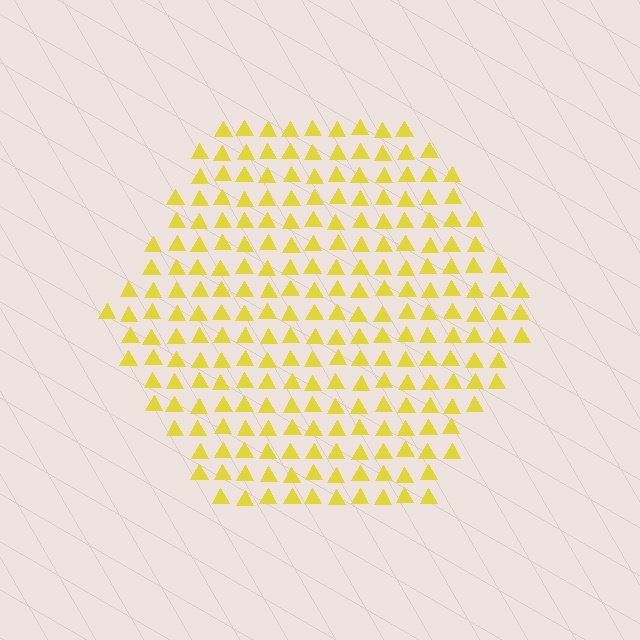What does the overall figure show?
The overall figure shows a hexagon.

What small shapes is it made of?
It is made of small triangles.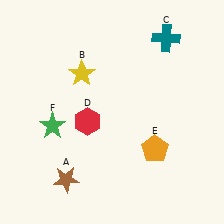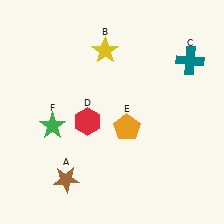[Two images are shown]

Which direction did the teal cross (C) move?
The teal cross (C) moved right.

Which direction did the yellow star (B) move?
The yellow star (B) moved right.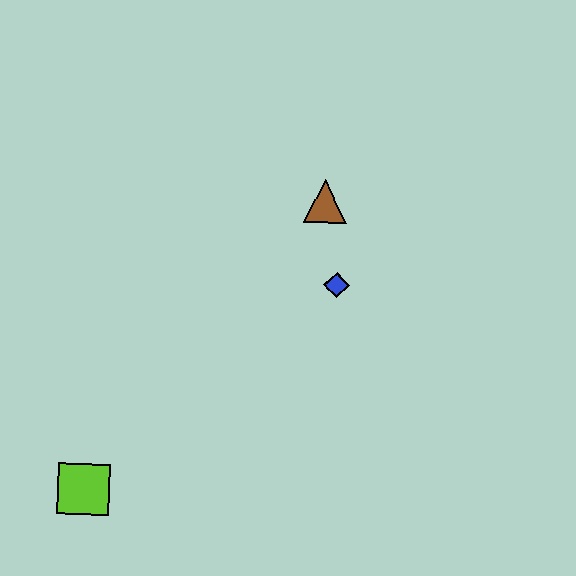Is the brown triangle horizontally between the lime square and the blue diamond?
Yes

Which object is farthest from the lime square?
The brown triangle is farthest from the lime square.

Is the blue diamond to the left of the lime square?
No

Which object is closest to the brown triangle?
The blue diamond is closest to the brown triangle.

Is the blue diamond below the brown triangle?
Yes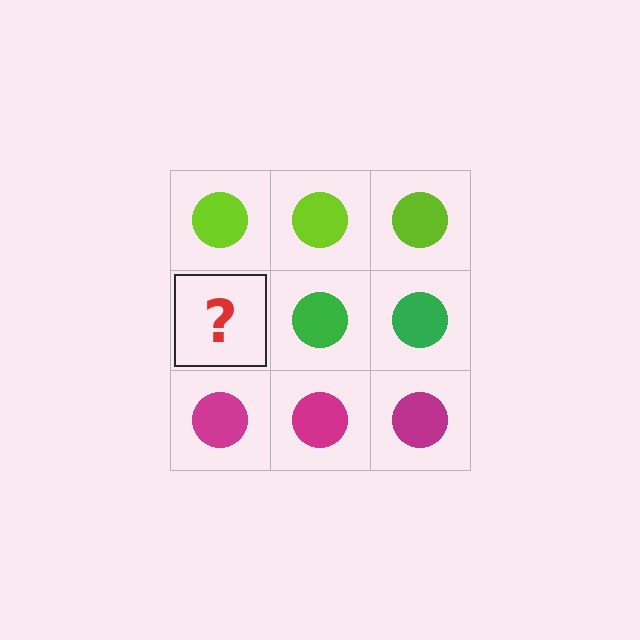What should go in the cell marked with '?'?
The missing cell should contain a green circle.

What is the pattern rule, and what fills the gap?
The rule is that each row has a consistent color. The gap should be filled with a green circle.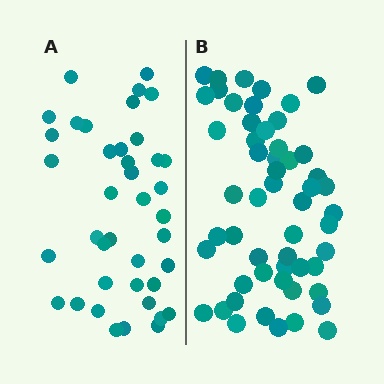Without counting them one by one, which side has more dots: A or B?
Region B (the right region) has more dots.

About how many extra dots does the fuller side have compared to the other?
Region B has approximately 15 more dots than region A.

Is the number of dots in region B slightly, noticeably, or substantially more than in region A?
Region B has noticeably more, but not dramatically so. The ratio is roughly 1.4 to 1.